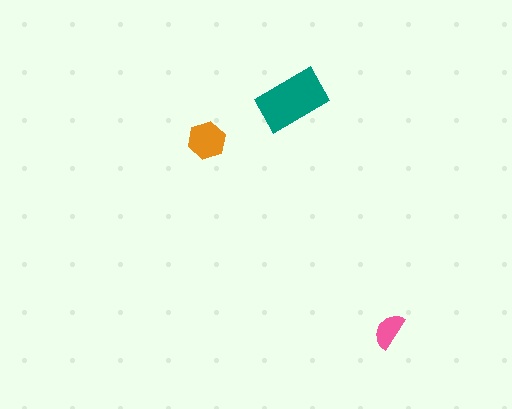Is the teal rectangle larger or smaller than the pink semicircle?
Larger.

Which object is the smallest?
The pink semicircle.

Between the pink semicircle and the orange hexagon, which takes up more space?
The orange hexagon.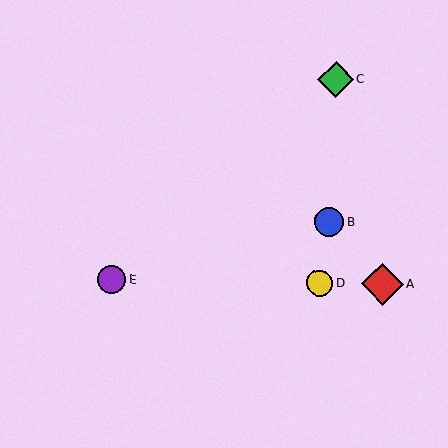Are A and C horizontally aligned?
No, A is at y≈284 and C is at y≈79.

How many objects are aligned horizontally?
3 objects (A, D, E) are aligned horizontally.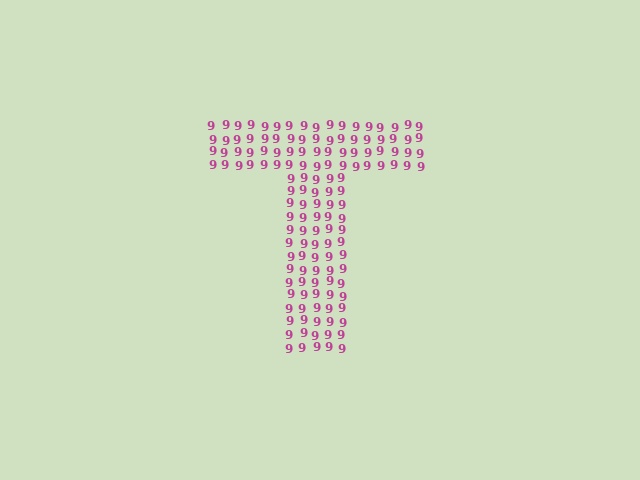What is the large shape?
The large shape is the letter T.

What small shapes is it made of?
It is made of small digit 9's.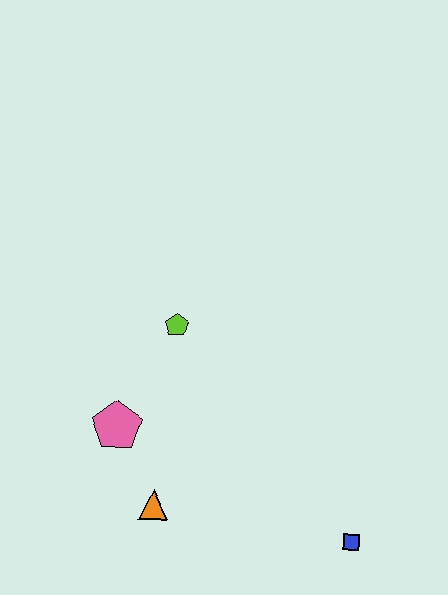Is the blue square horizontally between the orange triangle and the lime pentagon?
No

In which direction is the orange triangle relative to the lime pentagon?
The orange triangle is below the lime pentagon.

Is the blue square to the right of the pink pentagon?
Yes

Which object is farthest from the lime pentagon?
The blue square is farthest from the lime pentagon.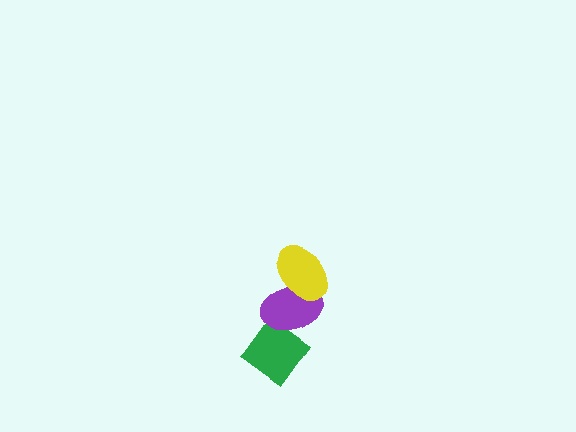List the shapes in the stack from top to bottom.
From top to bottom: the yellow ellipse, the purple ellipse, the green diamond.